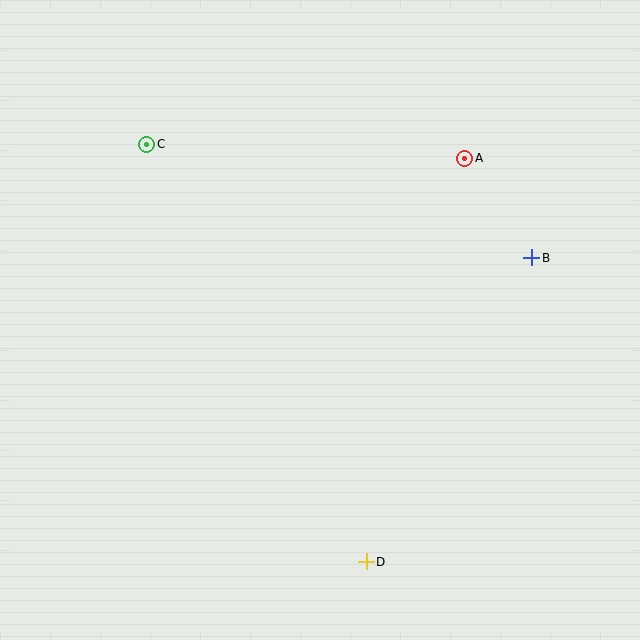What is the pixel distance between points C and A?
The distance between C and A is 318 pixels.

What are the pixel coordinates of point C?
Point C is at (147, 144).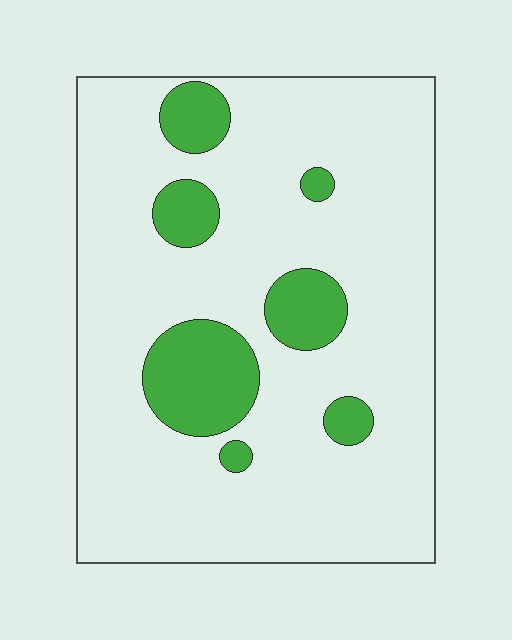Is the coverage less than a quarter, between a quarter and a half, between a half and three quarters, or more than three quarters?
Less than a quarter.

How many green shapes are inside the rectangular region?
7.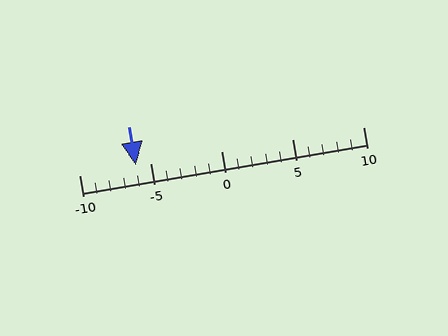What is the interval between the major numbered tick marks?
The major tick marks are spaced 5 units apart.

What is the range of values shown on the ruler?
The ruler shows values from -10 to 10.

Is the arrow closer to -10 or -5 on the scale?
The arrow is closer to -5.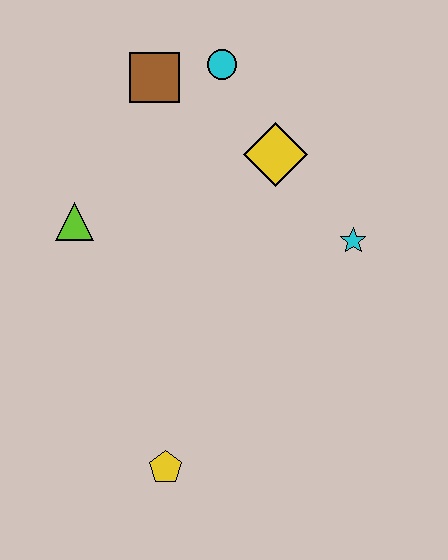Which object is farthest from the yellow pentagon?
The cyan circle is farthest from the yellow pentagon.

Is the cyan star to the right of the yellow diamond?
Yes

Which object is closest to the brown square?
The cyan circle is closest to the brown square.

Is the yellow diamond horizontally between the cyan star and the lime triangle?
Yes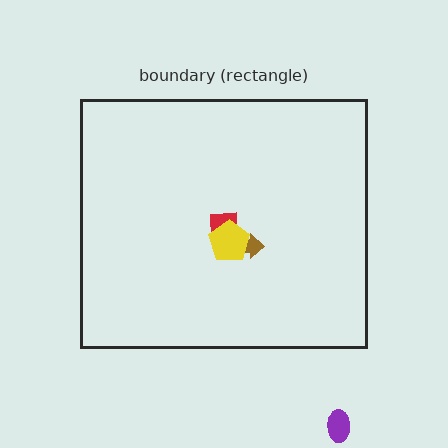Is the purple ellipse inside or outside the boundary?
Outside.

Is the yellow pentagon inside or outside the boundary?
Inside.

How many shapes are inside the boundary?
3 inside, 1 outside.